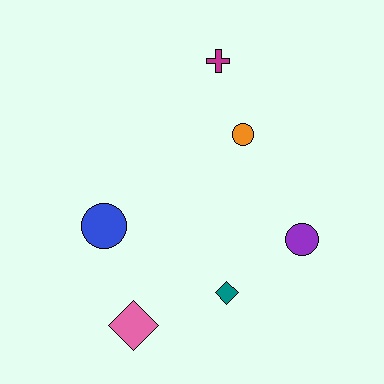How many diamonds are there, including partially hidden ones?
There are 2 diamonds.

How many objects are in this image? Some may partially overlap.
There are 6 objects.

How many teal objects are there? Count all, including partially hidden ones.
There is 1 teal object.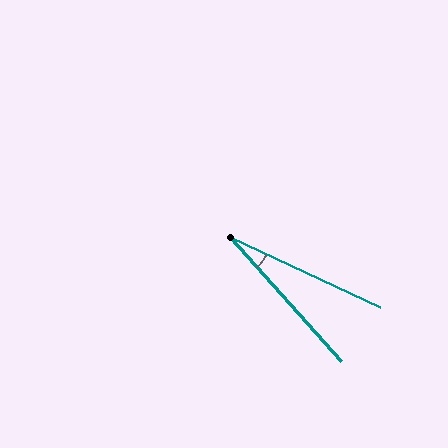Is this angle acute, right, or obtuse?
It is acute.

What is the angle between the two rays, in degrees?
Approximately 23 degrees.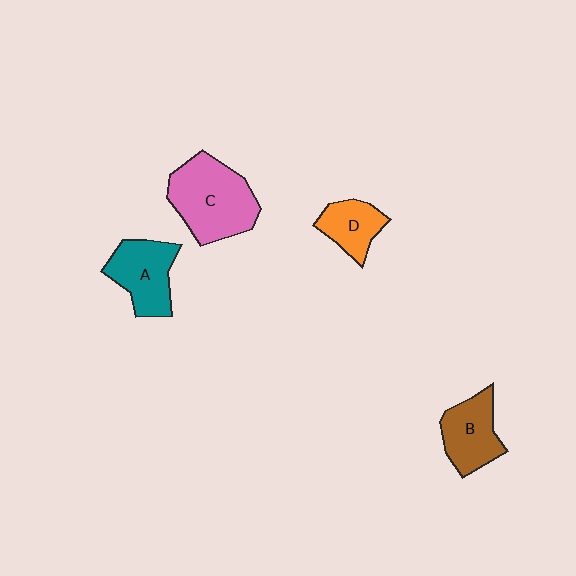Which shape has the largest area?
Shape C (pink).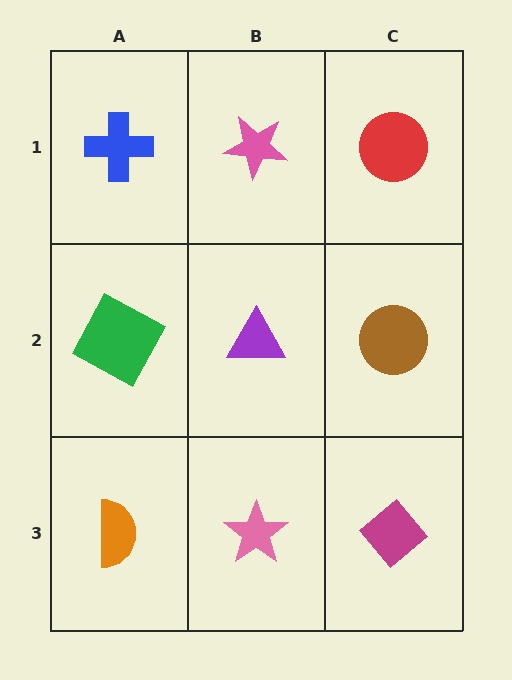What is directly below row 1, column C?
A brown circle.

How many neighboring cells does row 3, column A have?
2.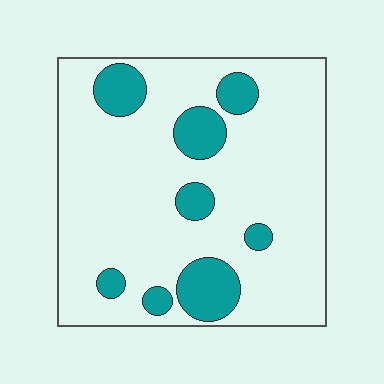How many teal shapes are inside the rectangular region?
8.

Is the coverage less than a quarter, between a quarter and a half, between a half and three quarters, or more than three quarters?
Less than a quarter.